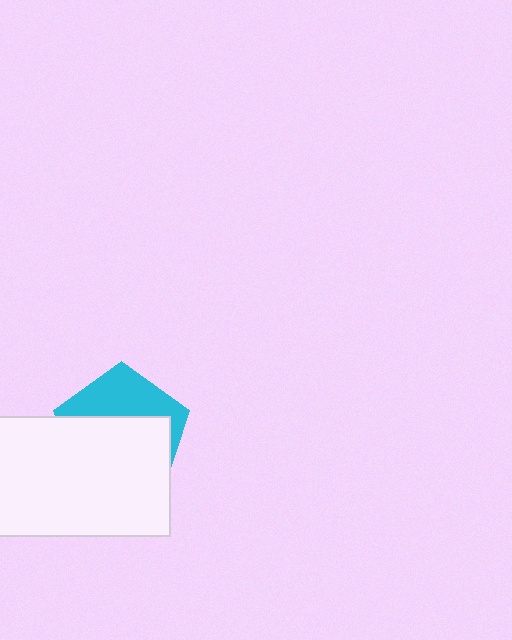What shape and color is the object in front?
The object in front is a white rectangle.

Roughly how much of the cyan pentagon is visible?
A small part of it is visible (roughly 36%).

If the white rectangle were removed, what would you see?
You would see the complete cyan pentagon.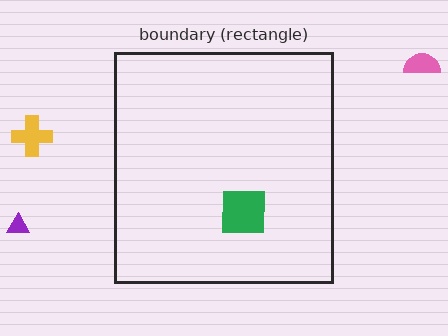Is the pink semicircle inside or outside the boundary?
Outside.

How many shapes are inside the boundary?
1 inside, 3 outside.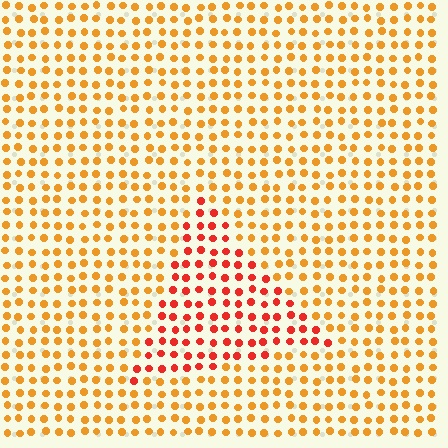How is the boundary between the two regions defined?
The boundary is defined purely by a slight shift in hue (about 34 degrees). Spacing, size, and orientation are identical on both sides.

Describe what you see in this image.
The image is filled with small orange elements in a uniform arrangement. A triangle-shaped region is visible where the elements are tinted to a slightly different hue, forming a subtle color boundary.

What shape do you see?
I see a triangle.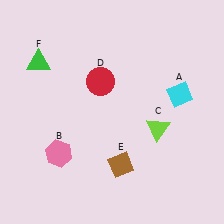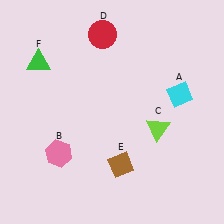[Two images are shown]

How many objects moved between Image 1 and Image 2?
1 object moved between the two images.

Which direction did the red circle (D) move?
The red circle (D) moved up.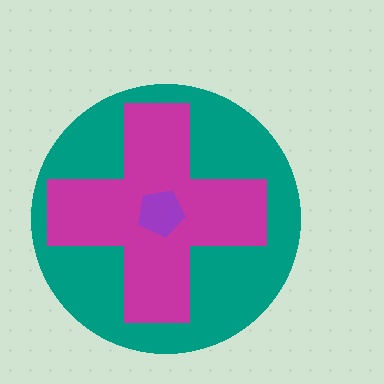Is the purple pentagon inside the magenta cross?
Yes.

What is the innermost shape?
The purple pentagon.